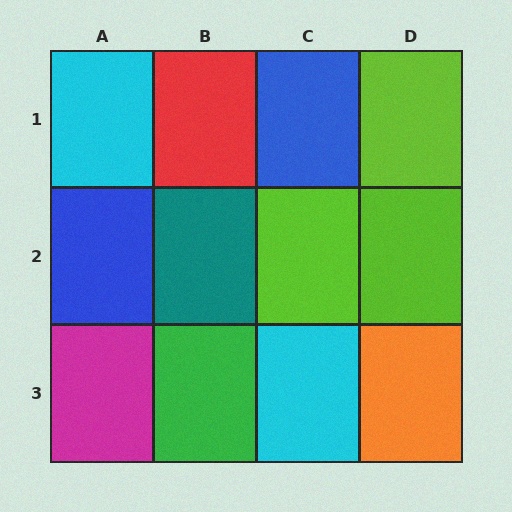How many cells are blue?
2 cells are blue.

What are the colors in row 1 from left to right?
Cyan, red, blue, lime.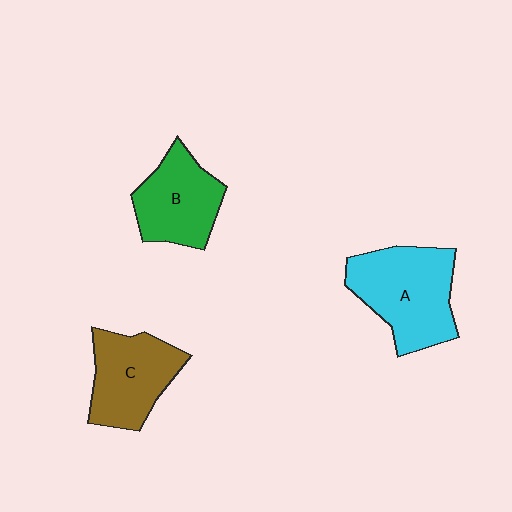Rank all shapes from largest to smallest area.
From largest to smallest: A (cyan), C (brown), B (green).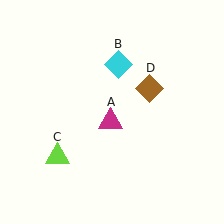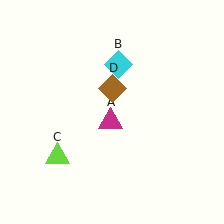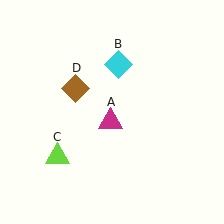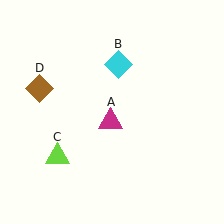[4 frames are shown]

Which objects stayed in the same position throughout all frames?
Magenta triangle (object A) and cyan diamond (object B) and lime triangle (object C) remained stationary.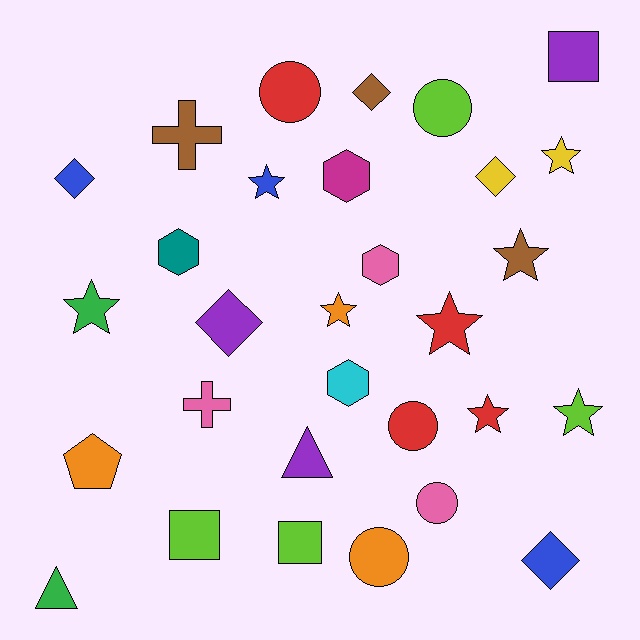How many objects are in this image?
There are 30 objects.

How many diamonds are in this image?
There are 5 diamonds.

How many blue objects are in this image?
There are 3 blue objects.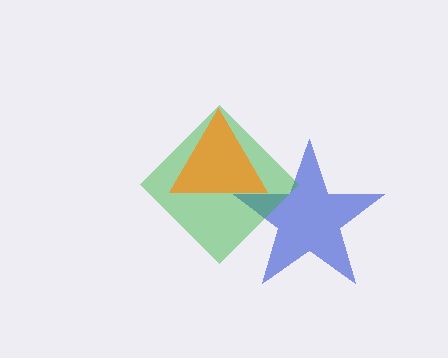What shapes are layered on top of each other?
The layered shapes are: a blue star, a green diamond, an orange triangle.